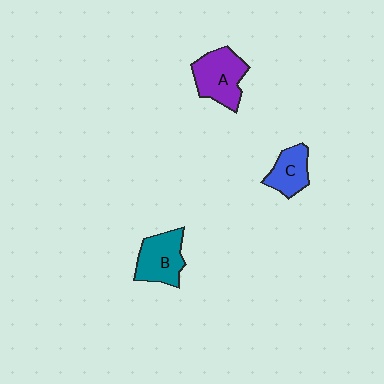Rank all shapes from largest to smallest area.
From largest to smallest: A (purple), B (teal), C (blue).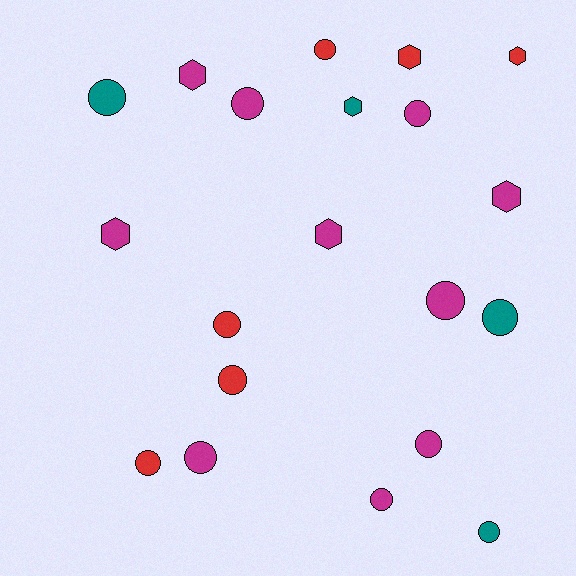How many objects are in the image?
There are 20 objects.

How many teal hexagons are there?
There is 1 teal hexagon.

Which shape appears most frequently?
Circle, with 13 objects.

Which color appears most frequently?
Magenta, with 10 objects.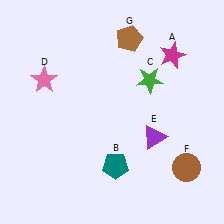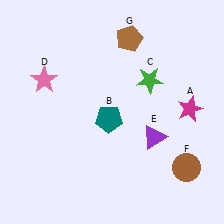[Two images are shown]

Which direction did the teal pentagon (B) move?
The teal pentagon (B) moved up.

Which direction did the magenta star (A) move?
The magenta star (A) moved down.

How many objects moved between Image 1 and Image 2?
2 objects moved between the two images.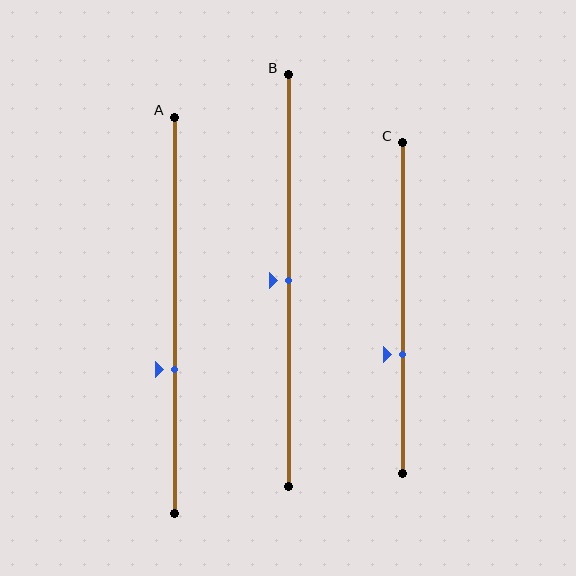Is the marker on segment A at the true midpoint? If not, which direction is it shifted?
No, the marker on segment A is shifted downward by about 14% of the segment length.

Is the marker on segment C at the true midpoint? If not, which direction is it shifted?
No, the marker on segment C is shifted downward by about 14% of the segment length.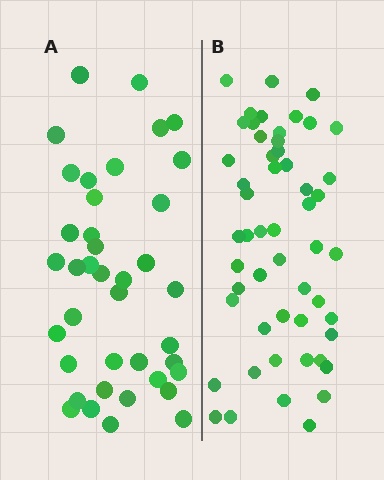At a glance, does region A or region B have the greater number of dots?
Region B (the right region) has more dots.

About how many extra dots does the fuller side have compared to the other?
Region B has approximately 15 more dots than region A.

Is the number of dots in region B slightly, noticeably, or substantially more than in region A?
Region B has noticeably more, but not dramatically so. The ratio is roughly 1.4 to 1.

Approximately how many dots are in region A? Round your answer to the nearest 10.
About 40 dots. (The exact count is 39, which rounds to 40.)